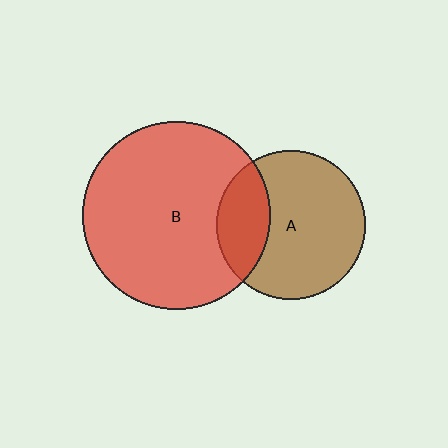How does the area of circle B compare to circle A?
Approximately 1.6 times.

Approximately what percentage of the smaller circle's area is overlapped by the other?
Approximately 25%.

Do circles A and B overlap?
Yes.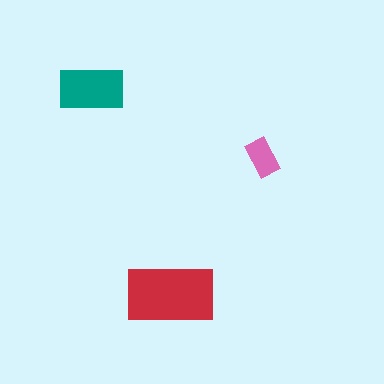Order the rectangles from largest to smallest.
the red one, the teal one, the pink one.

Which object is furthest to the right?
The pink rectangle is rightmost.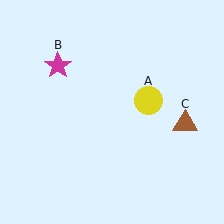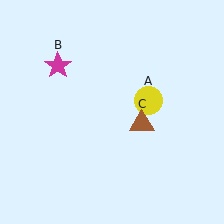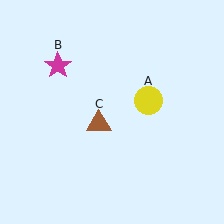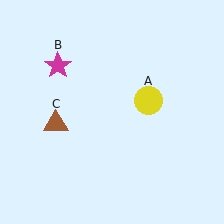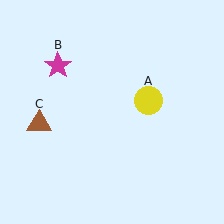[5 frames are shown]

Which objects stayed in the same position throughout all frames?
Yellow circle (object A) and magenta star (object B) remained stationary.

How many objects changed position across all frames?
1 object changed position: brown triangle (object C).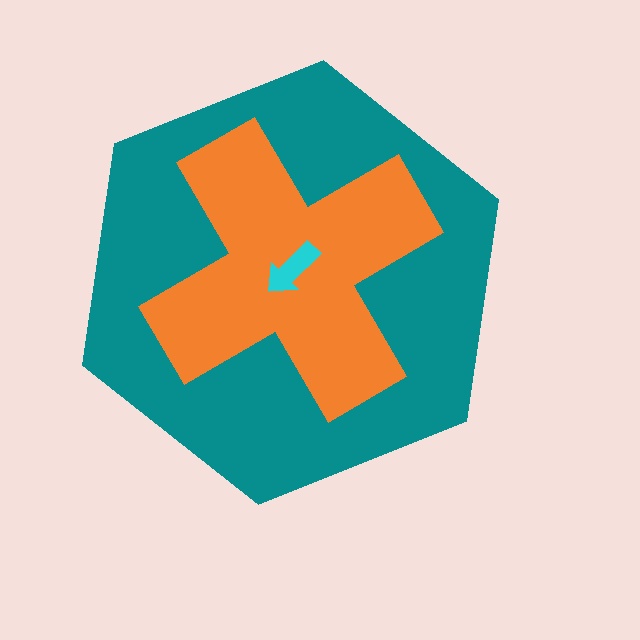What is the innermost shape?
The cyan arrow.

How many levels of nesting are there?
3.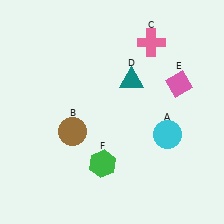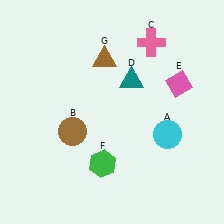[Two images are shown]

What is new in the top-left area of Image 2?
A brown triangle (G) was added in the top-left area of Image 2.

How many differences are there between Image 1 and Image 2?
There is 1 difference between the two images.